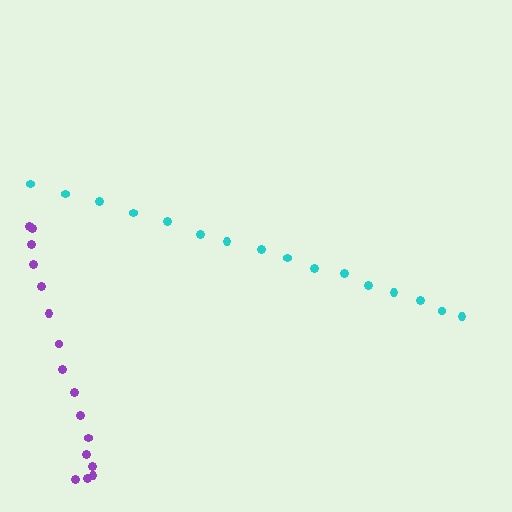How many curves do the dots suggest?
There are 2 distinct paths.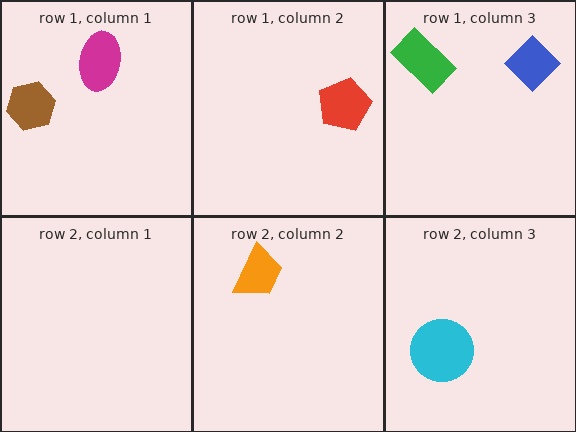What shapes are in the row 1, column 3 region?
The green rectangle, the blue diamond.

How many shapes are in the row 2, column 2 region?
1.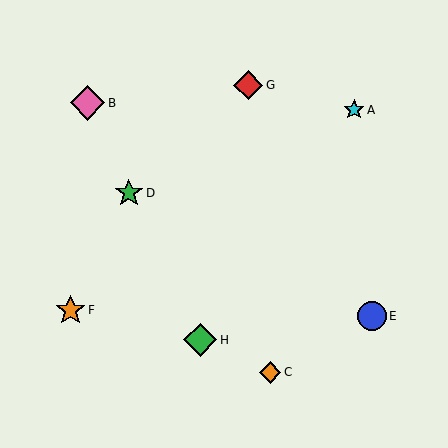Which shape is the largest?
The pink diamond (labeled B) is the largest.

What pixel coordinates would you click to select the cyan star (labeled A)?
Click at (354, 110) to select the cyan star A.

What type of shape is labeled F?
Shape F is an orange star.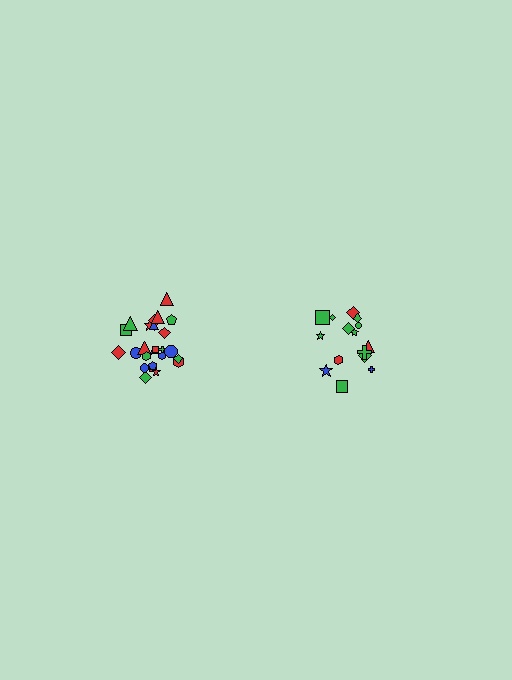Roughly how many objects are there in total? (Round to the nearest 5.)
Roughly 40 objects in total.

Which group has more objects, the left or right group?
The left group.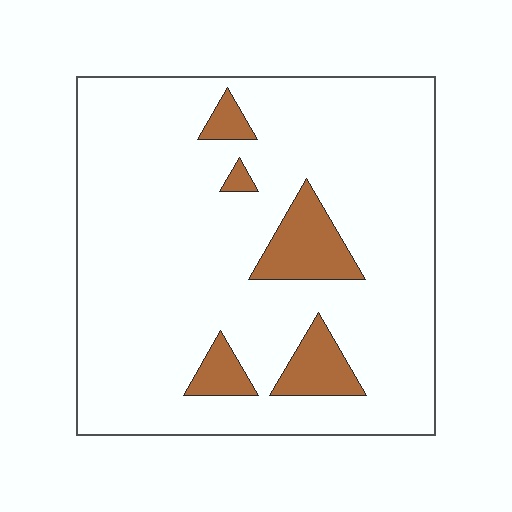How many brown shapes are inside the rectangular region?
5.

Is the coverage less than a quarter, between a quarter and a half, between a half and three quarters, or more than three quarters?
Less than a quarter.